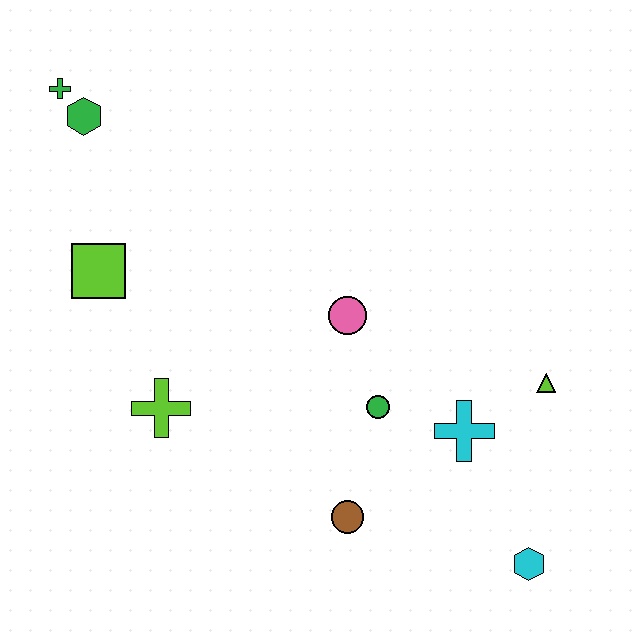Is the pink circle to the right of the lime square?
Yes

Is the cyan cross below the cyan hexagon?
No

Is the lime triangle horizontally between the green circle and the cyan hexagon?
No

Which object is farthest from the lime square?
The cyan hexagon is farthest from the lime square.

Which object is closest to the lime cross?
The lime square is closest to the lime cross.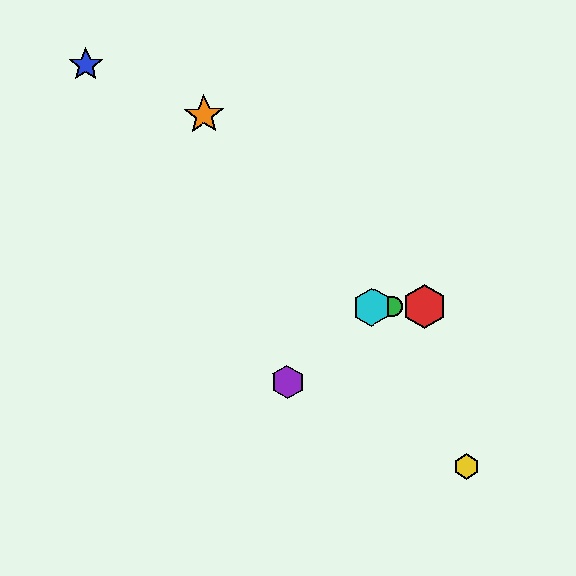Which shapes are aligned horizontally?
The red hexagon, the green circle, the cyan hexagon are aligned horizontally.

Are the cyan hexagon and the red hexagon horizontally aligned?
Yes, both are at y≈307.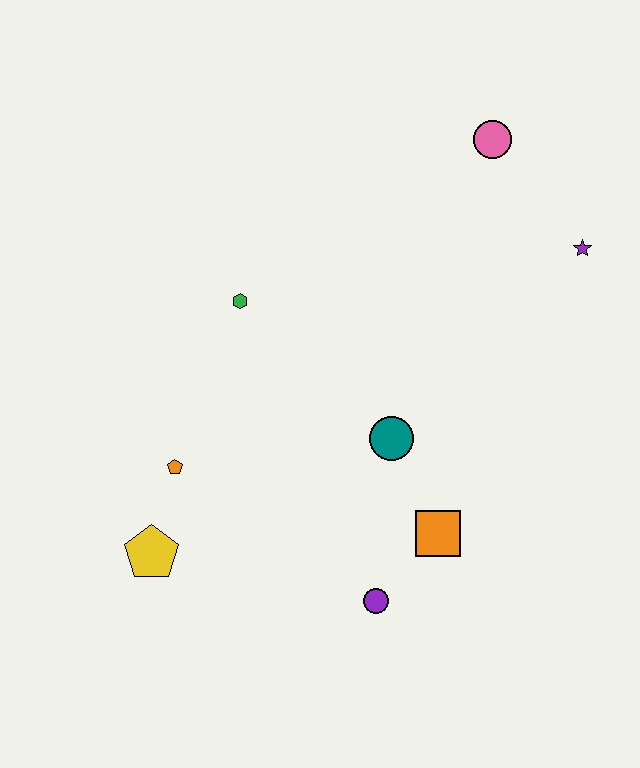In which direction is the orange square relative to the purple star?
The orange square is below the purple star.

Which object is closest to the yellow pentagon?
The orange pentagon is closest to the yellow pentagon.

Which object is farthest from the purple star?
The yellow pentagon is farthest from the purple star.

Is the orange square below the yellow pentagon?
No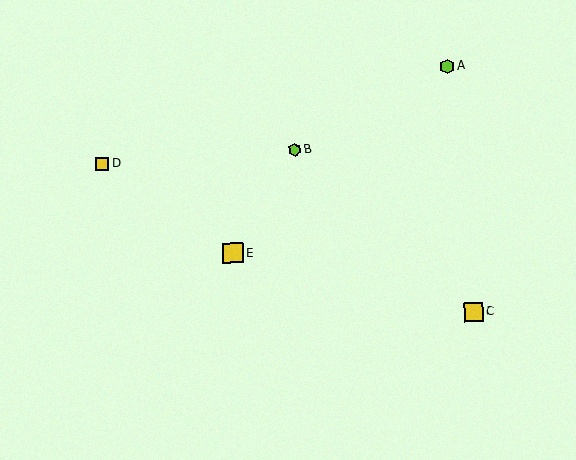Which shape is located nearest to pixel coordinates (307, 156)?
The lime hexagon (labeled B) at (295, 150) is nearest to that location.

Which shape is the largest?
The yellow square (labeled E) is the largest.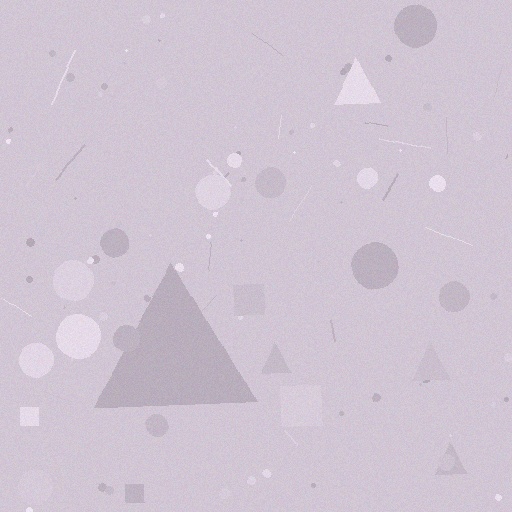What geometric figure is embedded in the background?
A triangle is embedded in the background.